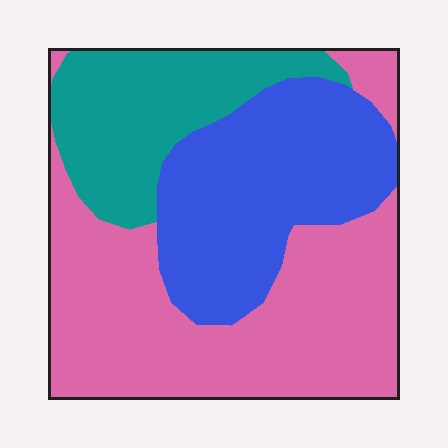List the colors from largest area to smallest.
From largest to smallest: pink, blue, teal.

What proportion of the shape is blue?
Blue covers 31% of the shape.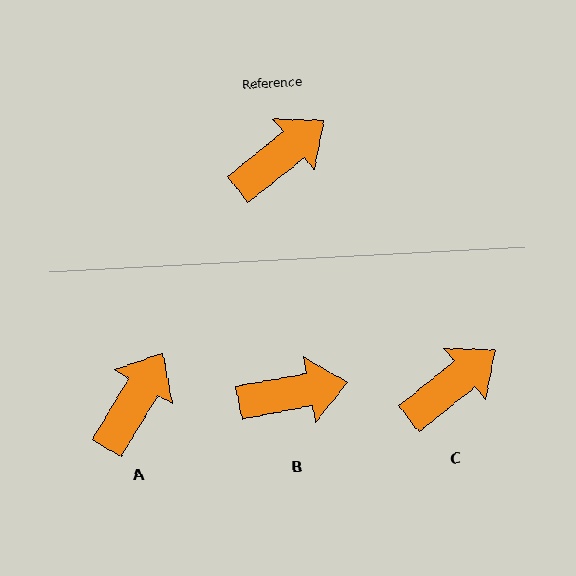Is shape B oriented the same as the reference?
No, it is off by about 28 degrees.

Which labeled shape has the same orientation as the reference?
C.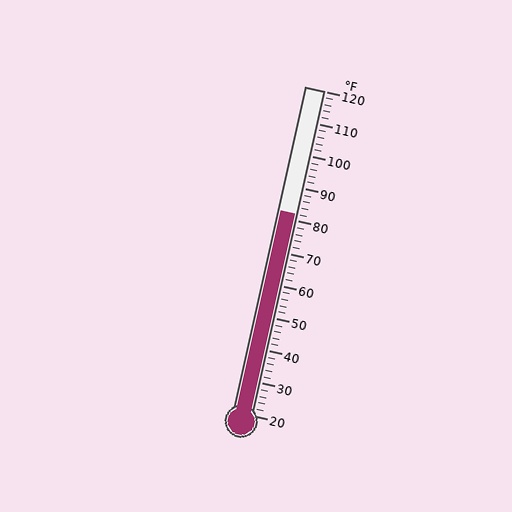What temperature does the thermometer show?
The thermometer shows approximately 82°F.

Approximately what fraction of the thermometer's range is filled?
The thermometer is filled to approximately 60% of its range.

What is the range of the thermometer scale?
The thermometer scale ranges from 20°F to 120°F.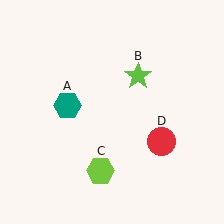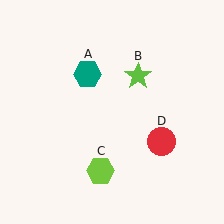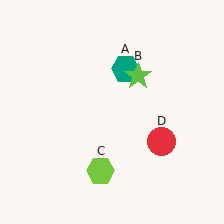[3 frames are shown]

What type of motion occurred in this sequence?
The teal hexagon (object A) rotated clockwise around the center of the scene.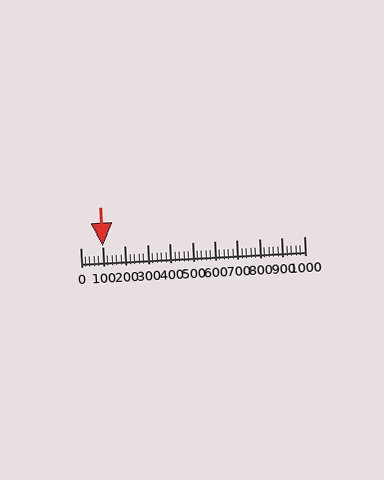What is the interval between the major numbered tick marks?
The major tick marks are spaced 100 units apart.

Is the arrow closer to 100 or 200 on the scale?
The arrow is closer to 100.